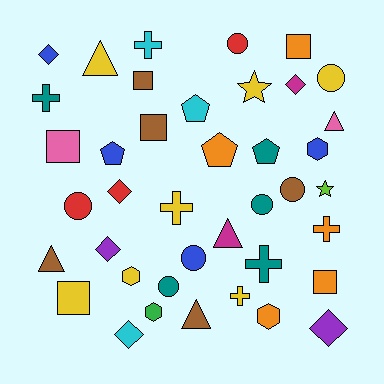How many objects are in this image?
There are 40 objects.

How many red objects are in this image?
There are 3 red objects.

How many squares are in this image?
There are 6 squares.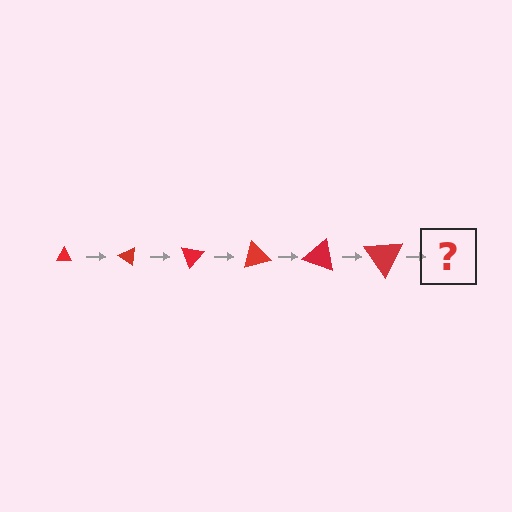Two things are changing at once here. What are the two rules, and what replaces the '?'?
The two rules are that the triangle grows larger each step and it rotates 35 degrees each step. The '?' should be a triangle, larger than the previous one and rotated 210 degrees from the start.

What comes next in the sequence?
The next element should be a triangle, larger than the previous one and rotated 210 degrees from the start.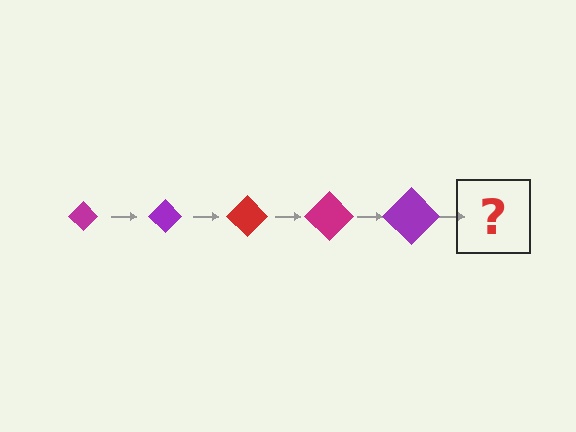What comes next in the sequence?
The next element should be a red diamond, larger than the previous one.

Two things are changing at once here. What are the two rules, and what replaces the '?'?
The two rules are that the diamond grows larger each step and the color cycles through magenta, purple, and red. The '?' should be a red diamond, larger than the previous one.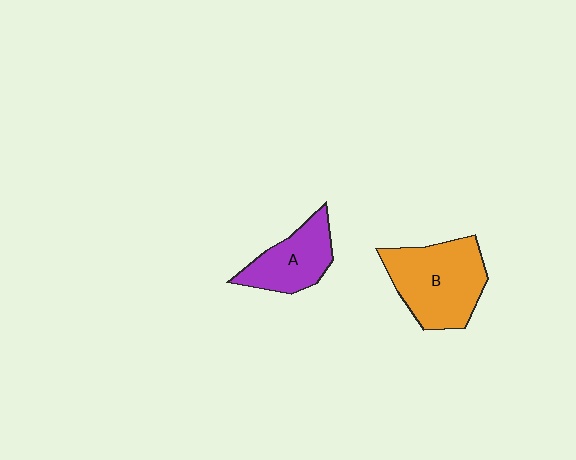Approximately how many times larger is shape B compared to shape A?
Approximately 1.5 times.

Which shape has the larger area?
Shape B (orange).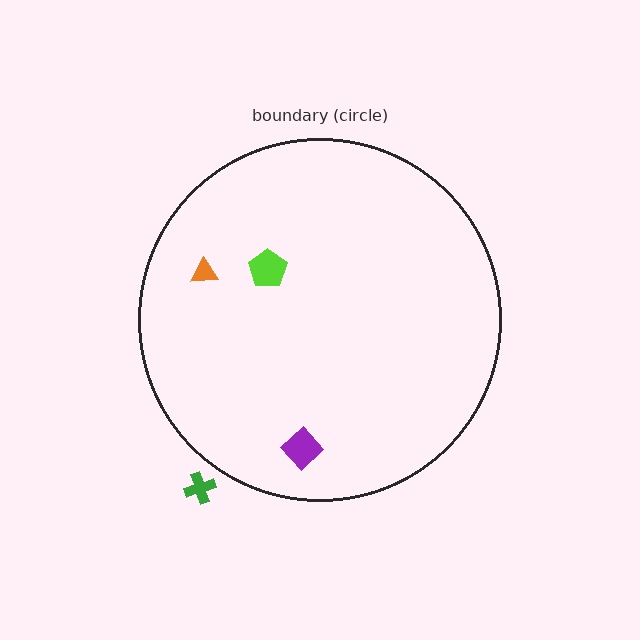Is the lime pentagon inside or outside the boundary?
Inside.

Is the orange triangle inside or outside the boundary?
Inside.